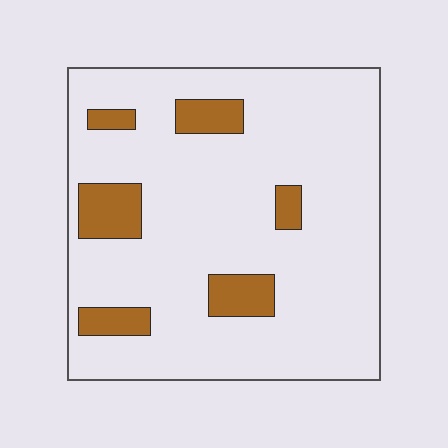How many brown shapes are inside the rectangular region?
6.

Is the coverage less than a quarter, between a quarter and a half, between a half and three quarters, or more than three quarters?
Less than a quarter.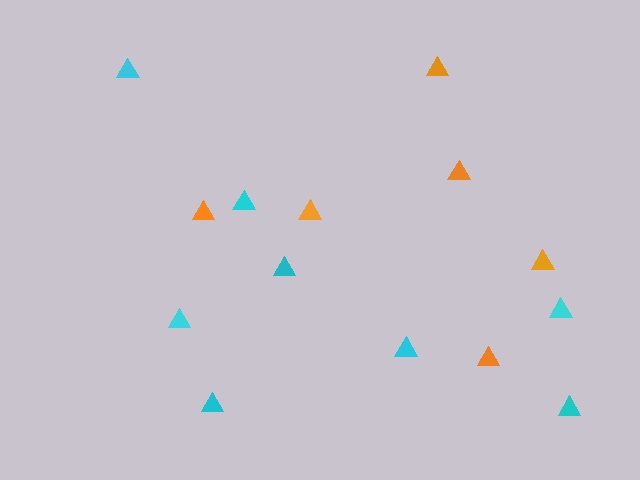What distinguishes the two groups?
There are 2 groups: one group of orange triangles (6) and one group of cyan triangles (8).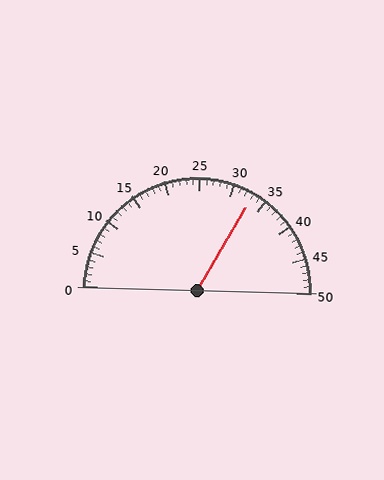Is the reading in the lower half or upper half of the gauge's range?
The reading is in the upper half of the range (0 to 50).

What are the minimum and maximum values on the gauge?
The gauge ranges from 0 to 50.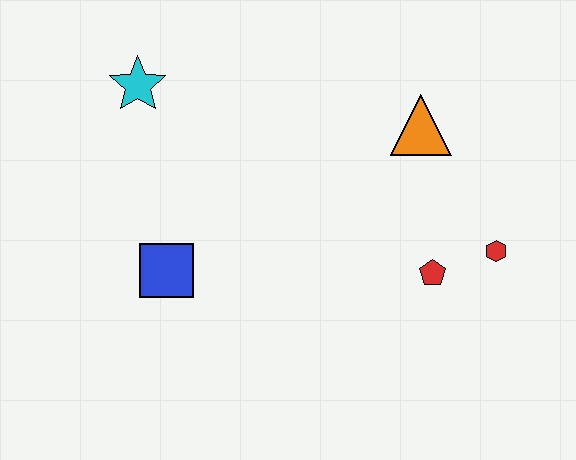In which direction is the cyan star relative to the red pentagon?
The cyan star is to the left of the red pentagon.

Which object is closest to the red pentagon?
The red hexagon is closest to the red pentagon.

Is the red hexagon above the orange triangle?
No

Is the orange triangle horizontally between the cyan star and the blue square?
No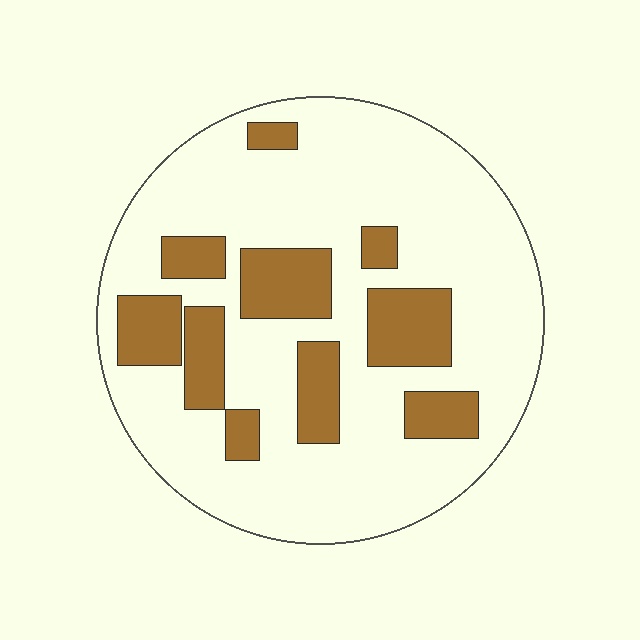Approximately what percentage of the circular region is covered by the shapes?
Approximately 25%.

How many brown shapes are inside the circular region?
10.